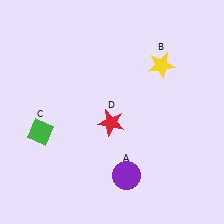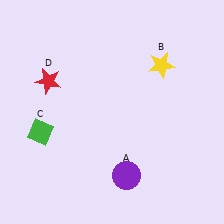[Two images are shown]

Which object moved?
The red star (D) moved left.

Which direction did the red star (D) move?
The red star (D) moved left.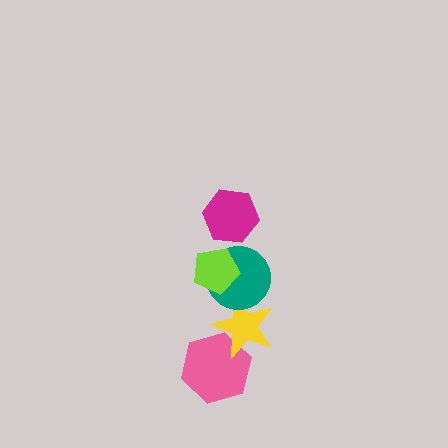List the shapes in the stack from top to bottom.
From top to bottom: the magenta hexagon, the lime pentagon, the teal circle, the yellow star, the pink hexagon.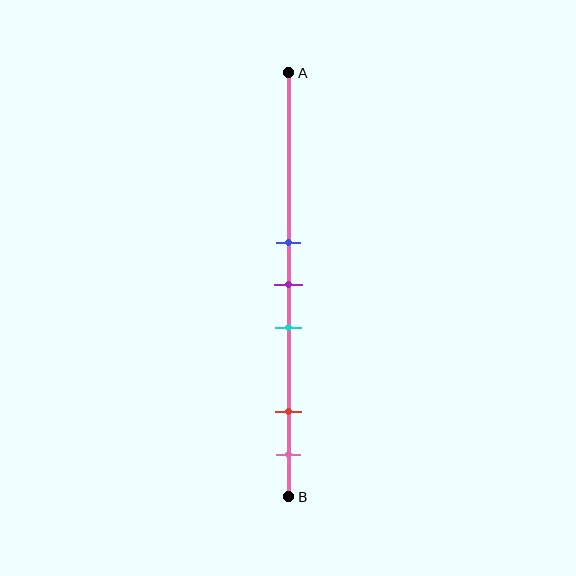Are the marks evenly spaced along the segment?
No, the marks are not evenly spaced.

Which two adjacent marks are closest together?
The blue and purple marks are the closest adjacent pair.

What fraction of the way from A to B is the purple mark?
The purple mark is approximately 50% (0.5) of the way from A to B.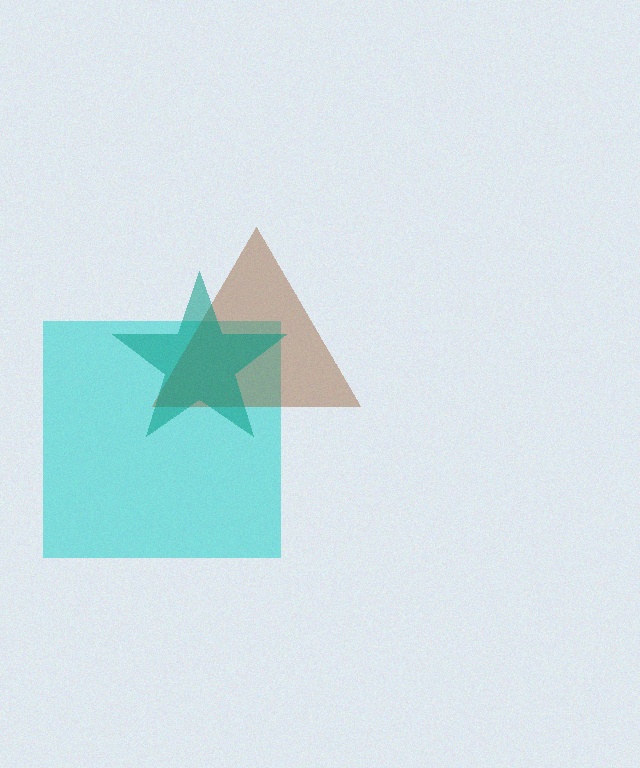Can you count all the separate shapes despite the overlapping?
Yes, there are 3 separate shapes.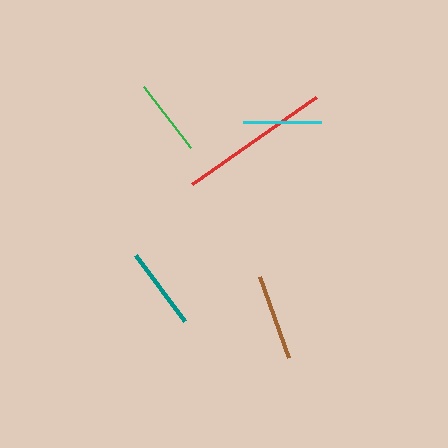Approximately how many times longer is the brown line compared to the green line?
The brown line is approximately 1.1 times the length of the green line.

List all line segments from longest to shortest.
From longest to shortest: red, brown, teal, cyan, green.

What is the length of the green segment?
The green segment is approximately 77 pixels long.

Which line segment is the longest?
The red line is the longest at approximately 152 pixels.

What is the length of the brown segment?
The brown segment is approximately 86 pixels long.